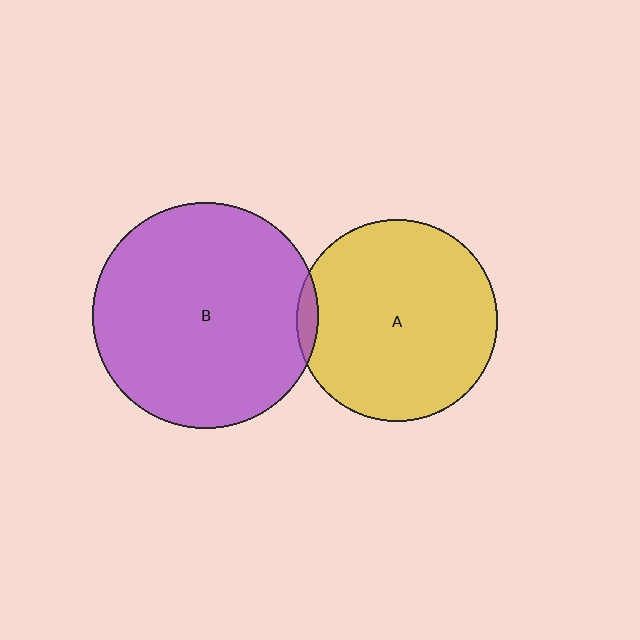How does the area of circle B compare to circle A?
Approximately 1.3 times.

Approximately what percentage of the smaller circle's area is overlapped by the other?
Approximately 5%.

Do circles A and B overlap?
Yes.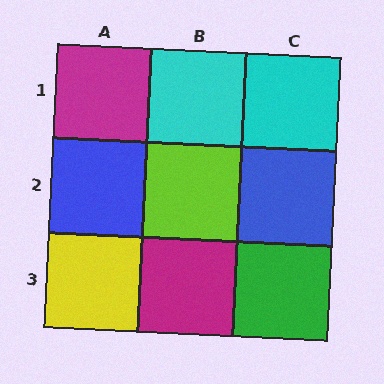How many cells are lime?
1 cell is lime.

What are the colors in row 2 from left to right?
Blue, lime, blue.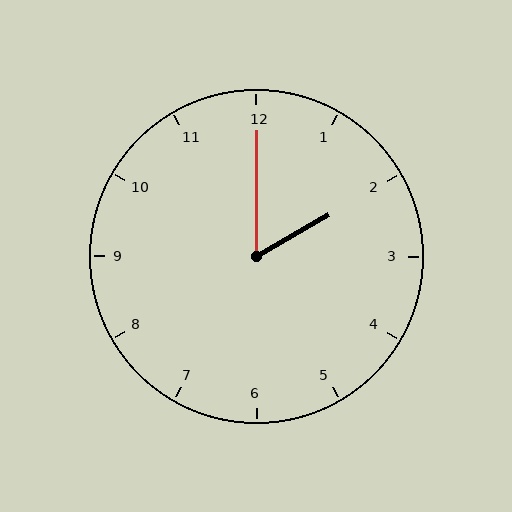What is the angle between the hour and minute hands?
Approximately 60 degrees.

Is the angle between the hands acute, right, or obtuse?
It is acute.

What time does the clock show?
2:00.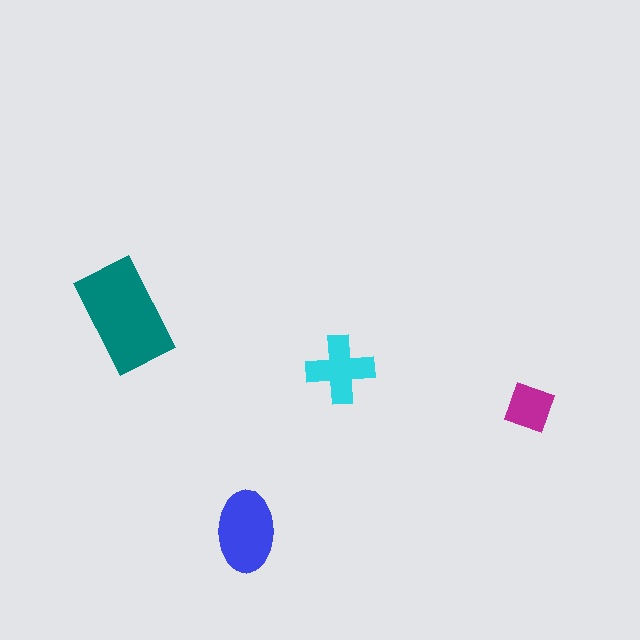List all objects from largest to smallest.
The teal rectangle, the blue ellipse, the cyan cross, the magenta diamond.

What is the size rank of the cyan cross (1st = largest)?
3rd.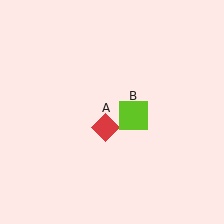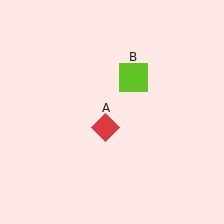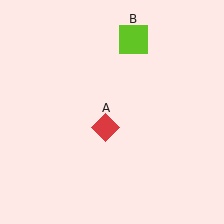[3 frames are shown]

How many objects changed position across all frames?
1 object changed position: lime square (object B).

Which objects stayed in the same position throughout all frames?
Red diamond (object A) remained stationary.